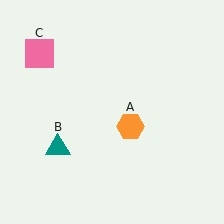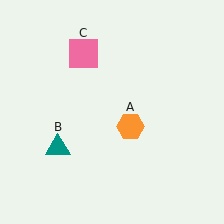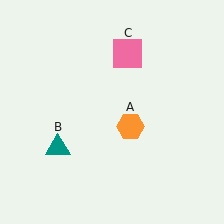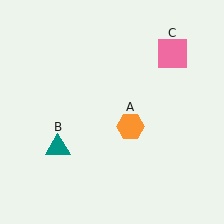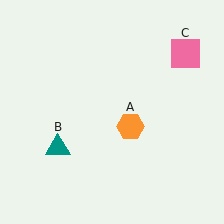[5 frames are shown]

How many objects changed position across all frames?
1 object changed position: pink square (object C).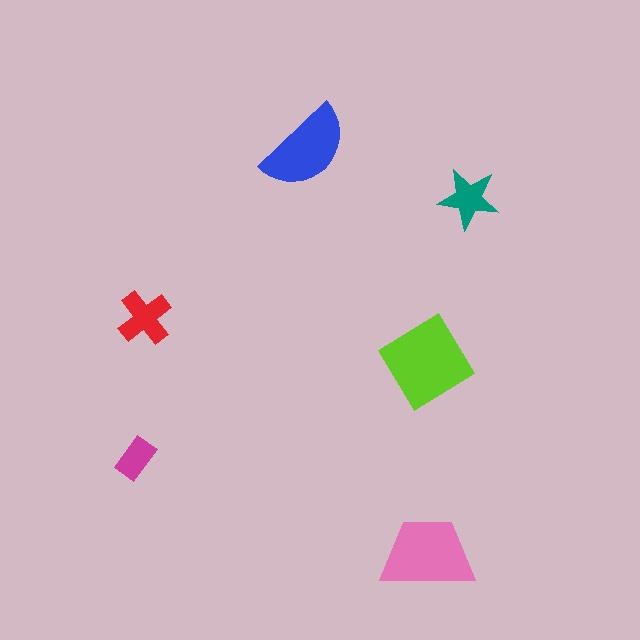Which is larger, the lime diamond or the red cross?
The lime diamond.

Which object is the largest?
The lime diamond.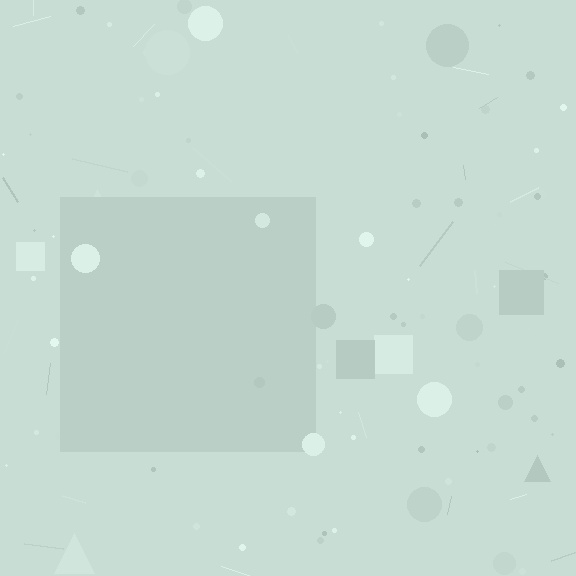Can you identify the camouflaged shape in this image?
The camouflaged shape is a square.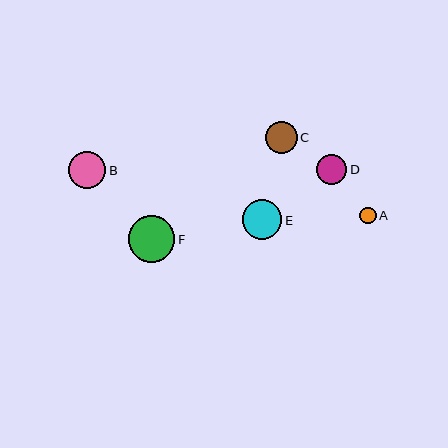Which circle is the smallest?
Circle A is the smallest with a size of approximately 17 pixels.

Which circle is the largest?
Circle F is the largest with a size of approximately 47 pixels.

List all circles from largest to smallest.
From largest to smallest: F, E, B, C, D, A.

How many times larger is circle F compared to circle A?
Circle F is approximately 2.8 times the size of circle A.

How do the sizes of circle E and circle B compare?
Circle E and circle B are approximately the same size.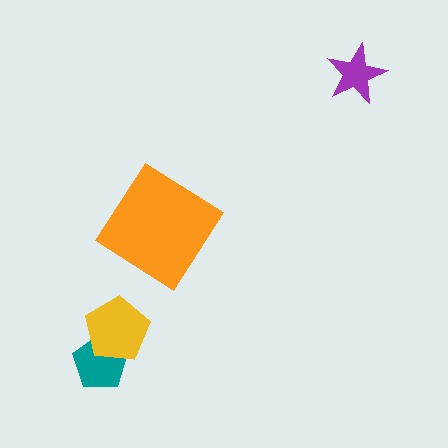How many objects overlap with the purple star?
0 objects overlap with the purple star.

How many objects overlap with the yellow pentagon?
1 object overlaps with the yellow pentagon.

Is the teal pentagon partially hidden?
Yes, it is partially covered by another shape.